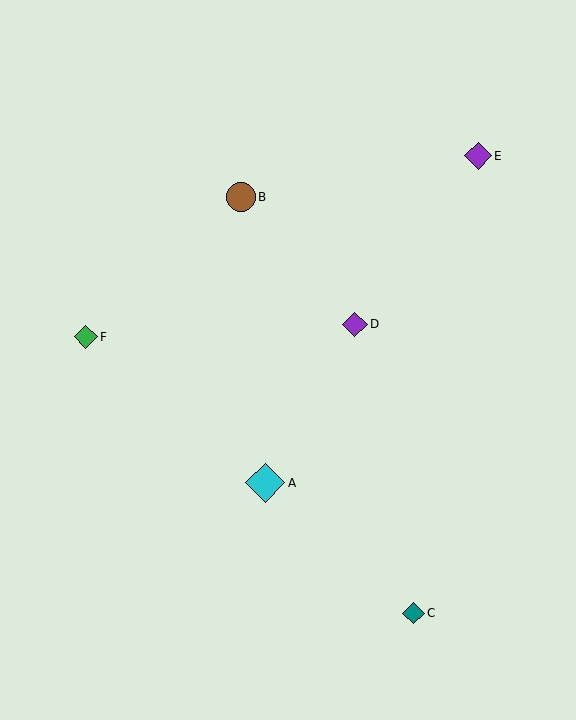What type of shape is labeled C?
Shape C is a teal diamond.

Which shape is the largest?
The cyan diamond (labeled A) is the largest.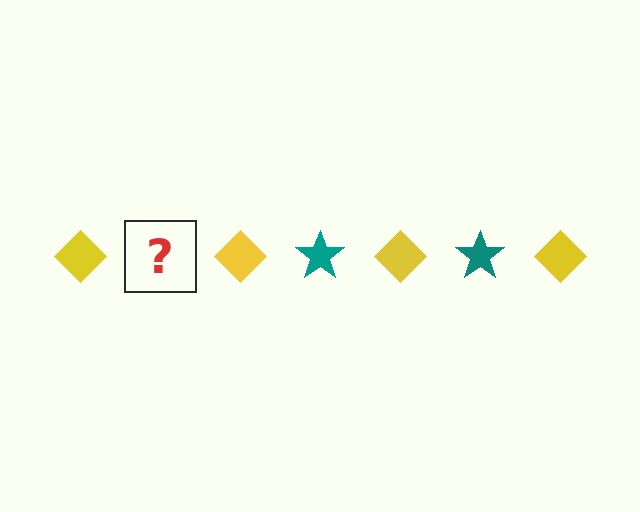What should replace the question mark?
The question mark should be replaced with a teal star.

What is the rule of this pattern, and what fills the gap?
The rule is that the pattern alternates between yellow diamond and teal star. The gap should be filled with a teal star.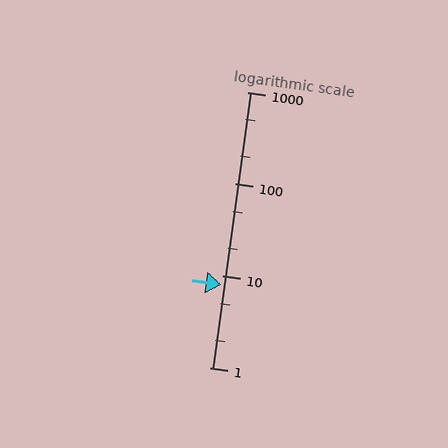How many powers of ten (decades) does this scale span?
The scale spans 3 decades, from 1 to 1000.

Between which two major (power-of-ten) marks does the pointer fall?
The pointer is between 1 and 10.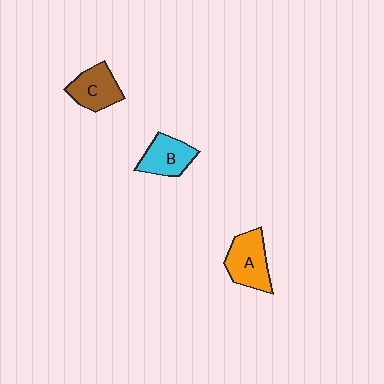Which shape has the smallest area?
Shape B (cyan).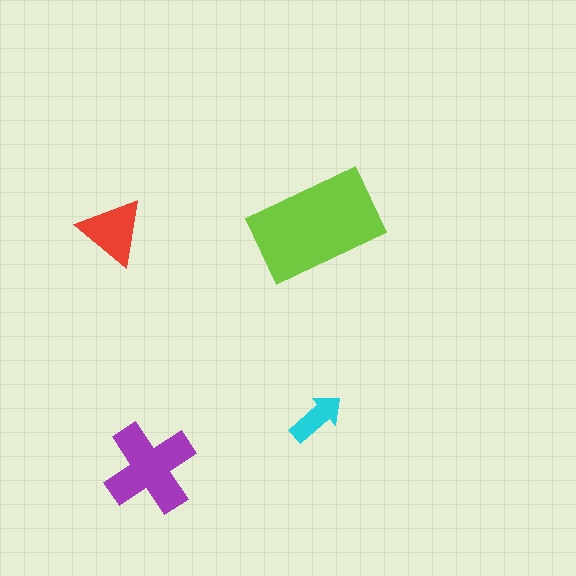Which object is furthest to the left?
The red triangle is leftmost.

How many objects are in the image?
There are 4 objects in the image.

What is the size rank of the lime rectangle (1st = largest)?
1st.